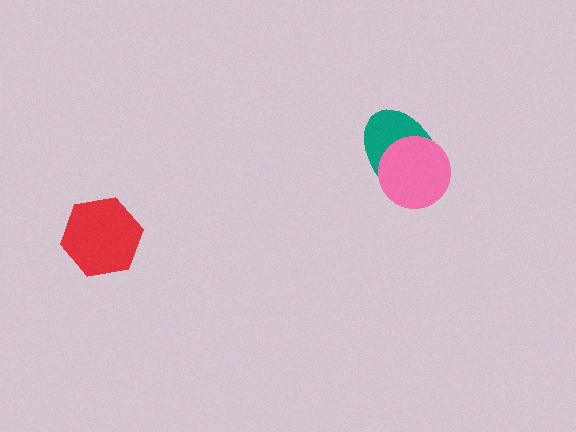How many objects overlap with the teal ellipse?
1 object overlaps with the teal ellipse.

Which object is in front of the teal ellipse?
The pink circle is in front of the teal ellipse.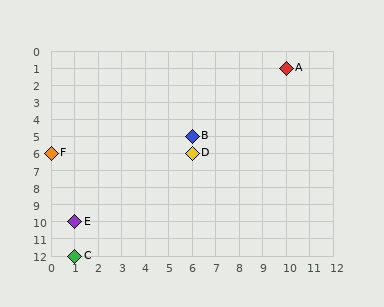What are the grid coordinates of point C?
Point C is at grid coordinates (1, 12).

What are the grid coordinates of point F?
Point F is at grid coordinates (0, 6).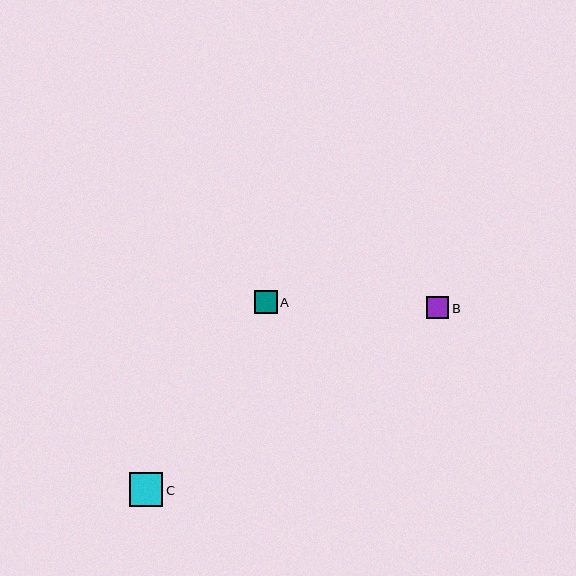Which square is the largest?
Square C is the largest with a size of approximately 34 pixels.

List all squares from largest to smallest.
From largest to smallest: C, A, B.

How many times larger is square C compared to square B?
Square C is approximately 1.5 times the size of square B.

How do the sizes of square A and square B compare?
Square A and square B are approximately the same size.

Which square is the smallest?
Square B is the smallest with a size of approximately 22 pixels.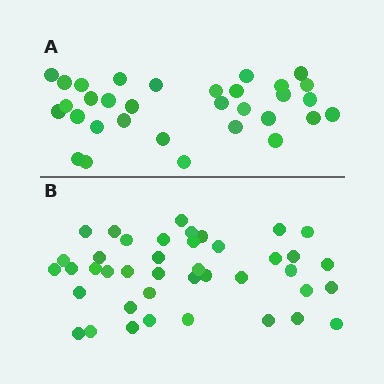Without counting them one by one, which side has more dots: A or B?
Region B (the bottom region) has more dots.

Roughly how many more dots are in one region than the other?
Region B has roughly 8 or so more dots than region A.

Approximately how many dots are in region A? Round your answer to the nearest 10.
About 30 dots. (The exact count is 32, which rounds to 30.)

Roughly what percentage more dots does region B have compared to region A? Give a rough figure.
About 30% more.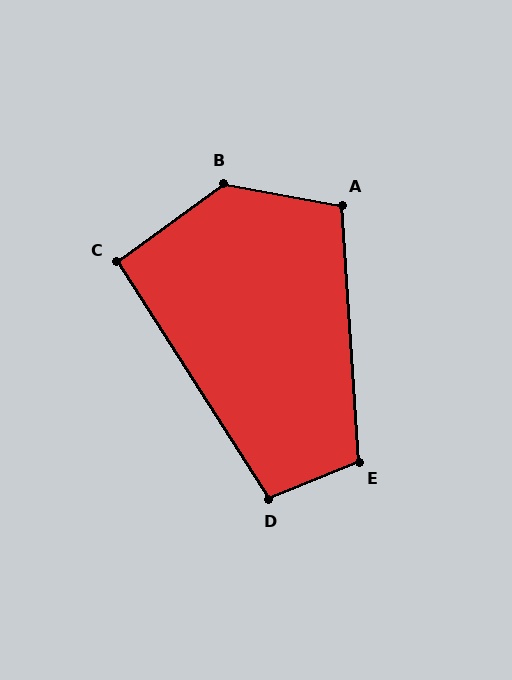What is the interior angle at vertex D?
Approximately 100 degrees (obtuse).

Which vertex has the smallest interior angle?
C, at approximately 94 degrees.